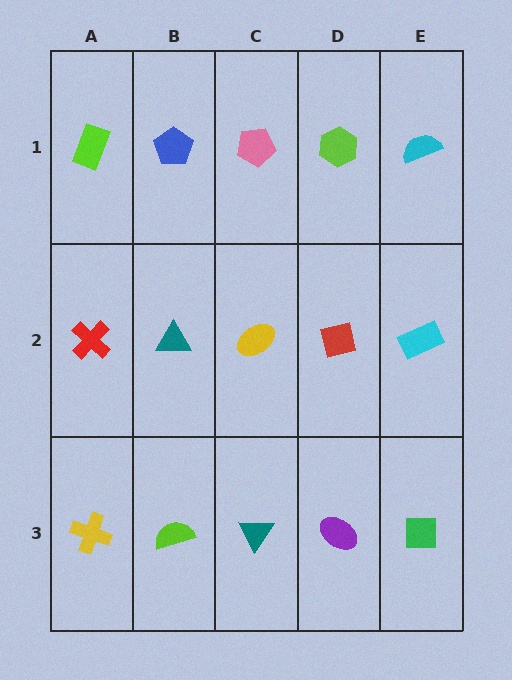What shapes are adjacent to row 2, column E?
A cyan semicircle (row 1, column E), a green square (row 3, column E), a red square (row 2, column D).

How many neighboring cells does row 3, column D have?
3.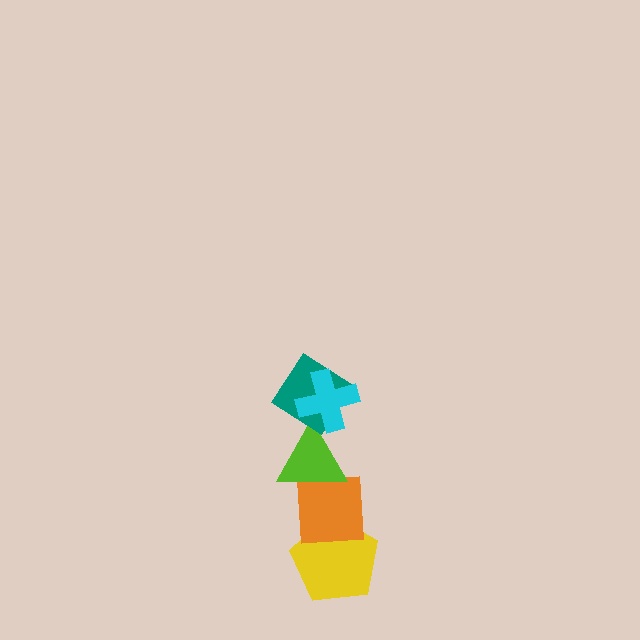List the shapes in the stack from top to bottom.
From top to bottom: the cyan cross, the teal diamond, the lime triangle, the orange square, the yellow pentagon.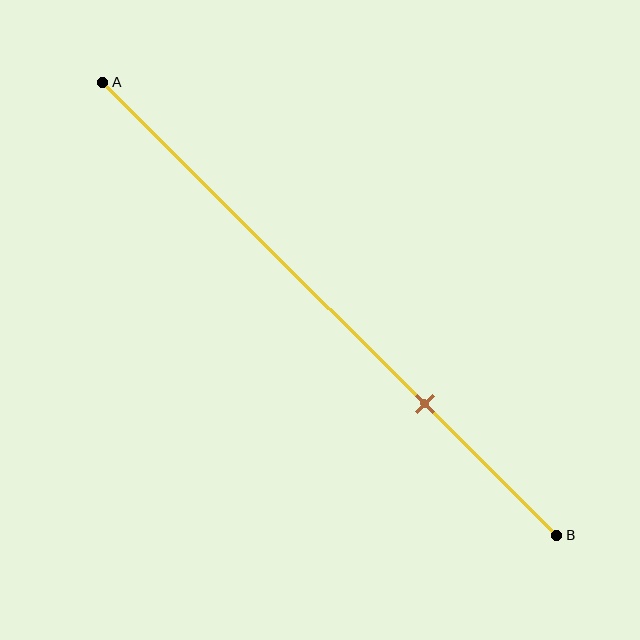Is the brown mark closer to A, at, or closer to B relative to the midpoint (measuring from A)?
The brown mark is closer to point B than the midpoint of segment AB.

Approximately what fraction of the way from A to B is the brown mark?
The brown mark is approximately 70% of the way from A to B.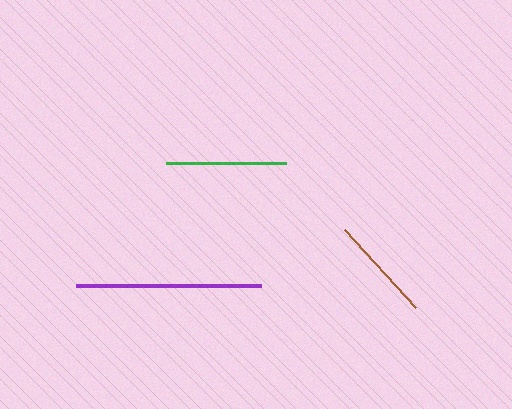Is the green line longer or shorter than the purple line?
The purple line is longer than the green line.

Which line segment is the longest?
The purple line is the longest at approximately 185 pixels.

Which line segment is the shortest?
The brown line is the shortest at approximately 106 pixels.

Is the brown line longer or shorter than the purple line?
The purple line is longer than the brown line.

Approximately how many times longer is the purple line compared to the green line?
The purple line is approximately 1.5 times the length of the green line.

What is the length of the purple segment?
The purple segment is approximately 185 pixels long.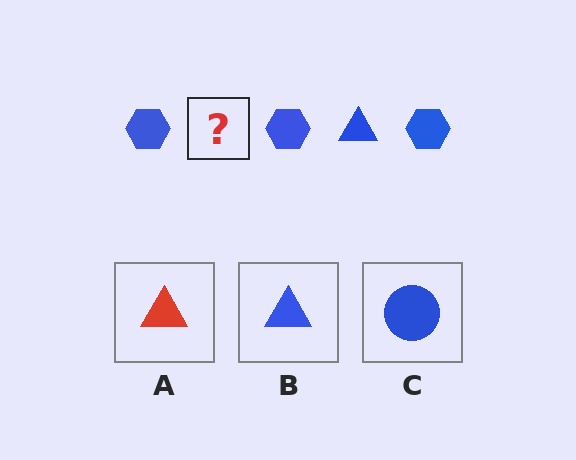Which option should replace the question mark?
Option B.